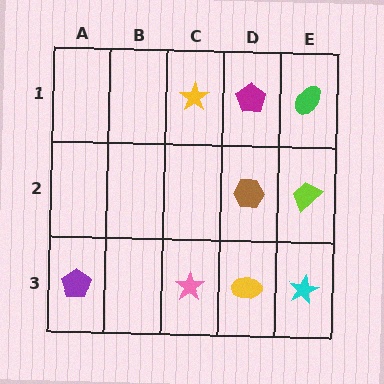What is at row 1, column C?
A yellow star.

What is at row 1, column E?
A green ellipse.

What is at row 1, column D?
A magenta pentagon.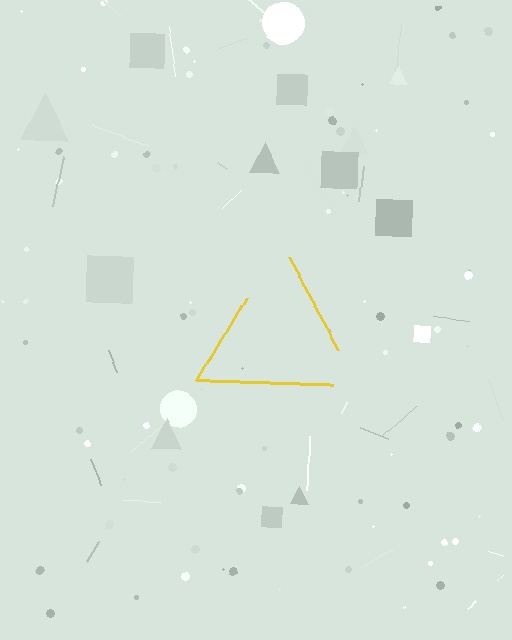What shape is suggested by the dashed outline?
The dashed outline suggests a triangle.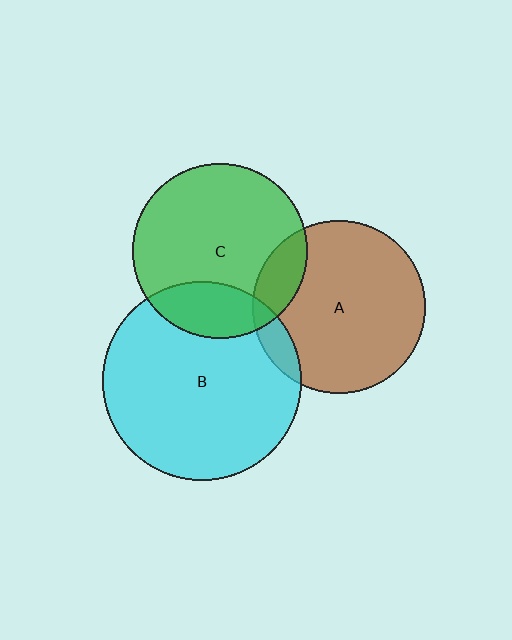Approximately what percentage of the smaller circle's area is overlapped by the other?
Approximately 20%.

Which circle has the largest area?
Circle B (cyan).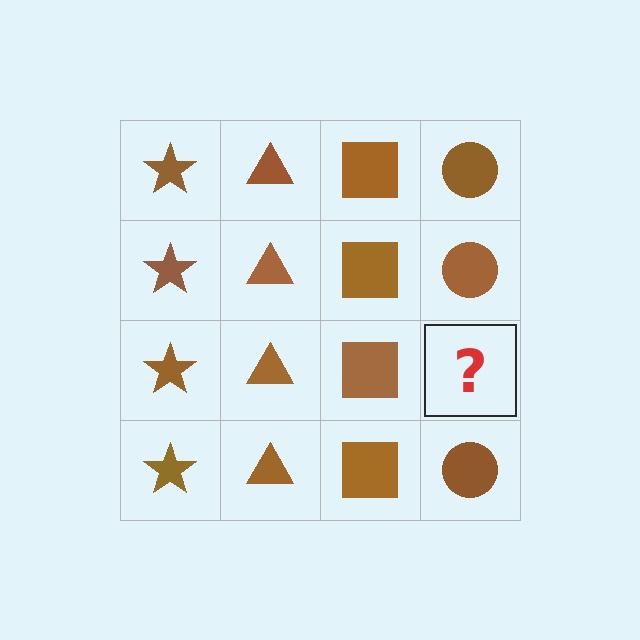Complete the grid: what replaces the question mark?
The question mark should be replaced with a brown circle.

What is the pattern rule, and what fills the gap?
The rule is that each column has a consistent shape. The gap should be filled with a brown circle.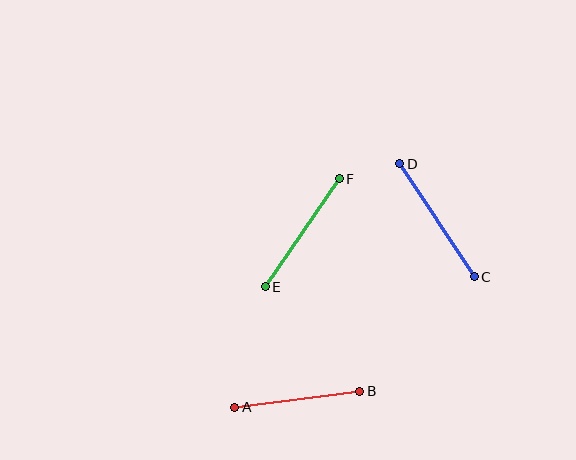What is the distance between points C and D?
The distance is approximately 135 pixels.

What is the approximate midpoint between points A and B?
The midpoint is at approximately (297, 399) pixels.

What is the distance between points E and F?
The distance is approximately 131 pixels.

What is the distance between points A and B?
The distance is approximately 126 pixels.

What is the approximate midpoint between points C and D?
The midpoint is at approximately (437, 220) pixels.